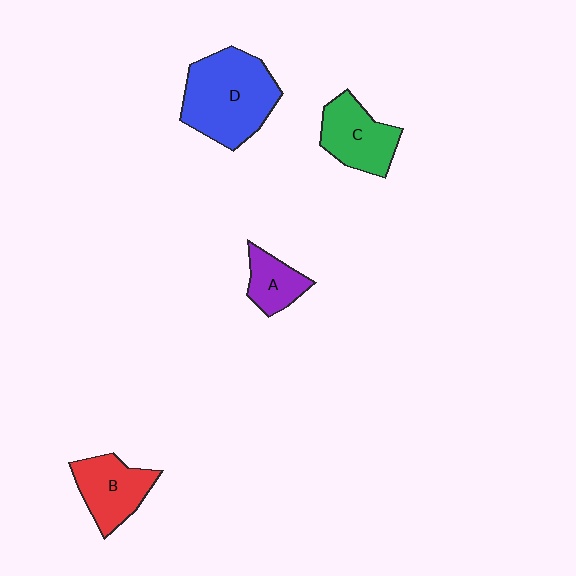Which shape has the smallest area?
Shape A (purple).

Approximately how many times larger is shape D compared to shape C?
Approximately 1.6 times.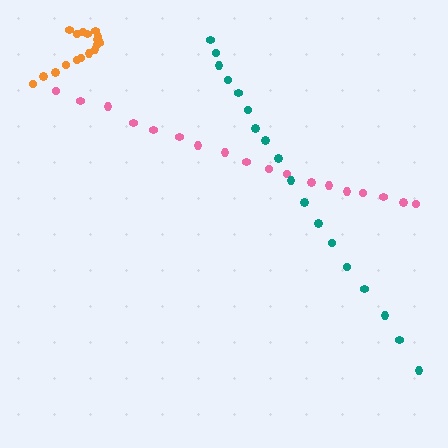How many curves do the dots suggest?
There are 3 distinct paths.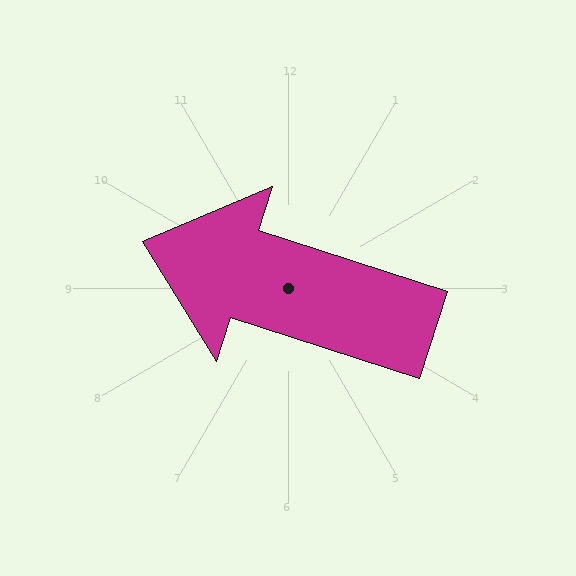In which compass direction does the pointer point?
West.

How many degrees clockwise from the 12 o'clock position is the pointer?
Approximately 288 degrees.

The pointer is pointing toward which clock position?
Roughly 10 o'clock.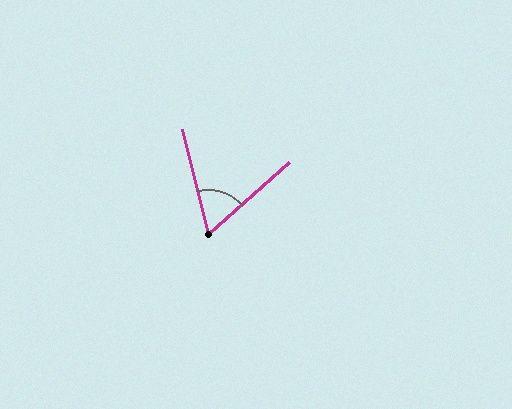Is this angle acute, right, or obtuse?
It is acute.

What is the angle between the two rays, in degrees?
Approximately 62 degrees.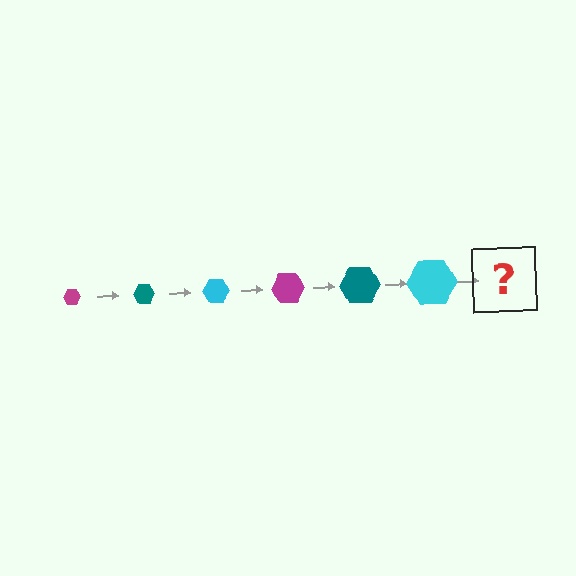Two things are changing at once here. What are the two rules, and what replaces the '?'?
The two rules are that the hexagon grows larger each step and the color cycles through magenta, teal, and cyan. The '?' should be a magenta hexagon, larger than the previous one.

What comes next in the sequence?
The next element should be a magenta hexagon, larger than the previous one.